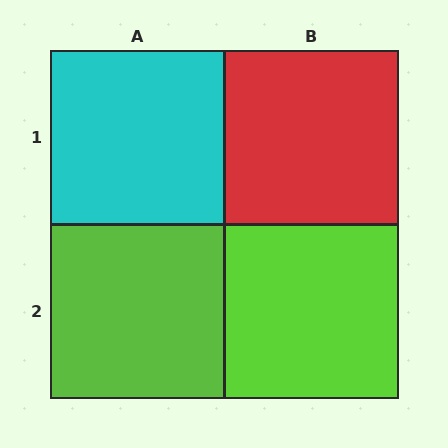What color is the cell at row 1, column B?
Red.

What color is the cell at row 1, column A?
Cyan.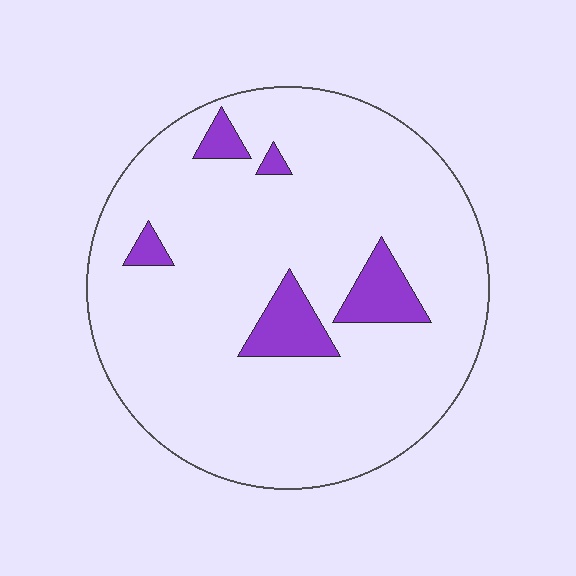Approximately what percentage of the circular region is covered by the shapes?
Approximately 10%.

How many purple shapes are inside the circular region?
5.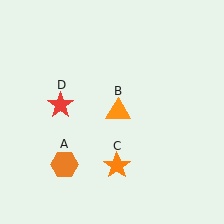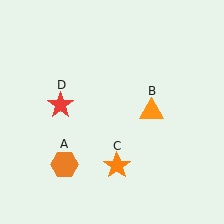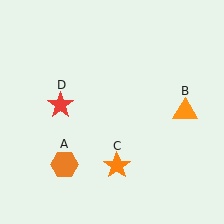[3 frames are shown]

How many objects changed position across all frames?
1 object changed position: orange triangle (object B).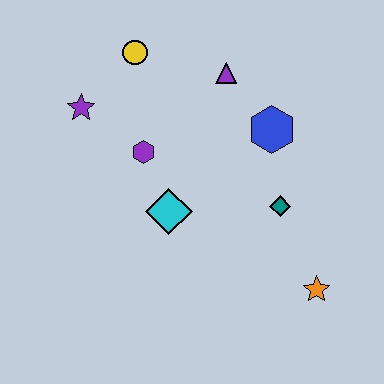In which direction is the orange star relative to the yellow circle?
The orange star is below the yellow circle.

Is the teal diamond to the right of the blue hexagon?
Yes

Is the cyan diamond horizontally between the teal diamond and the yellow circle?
Yes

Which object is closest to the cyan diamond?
The purple hexagon is closest to the cyan diamond.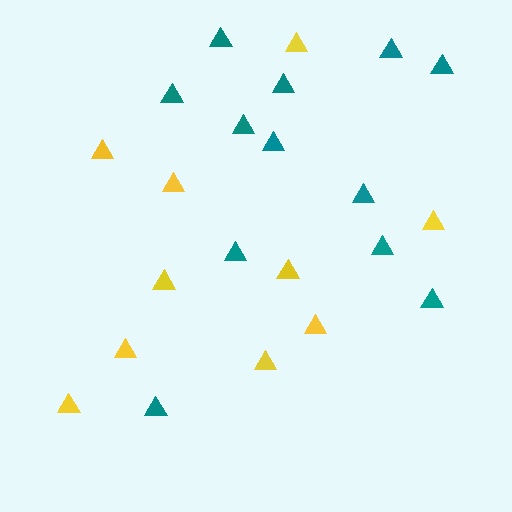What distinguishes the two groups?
There are 2 groups: one group of teal triangles (12) and one group of yellow triangles (10).